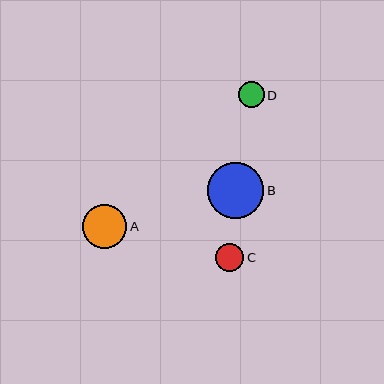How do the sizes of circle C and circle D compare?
Circle C and circle D are approximately the same size.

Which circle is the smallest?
Circle D is the smallest with a size of approximately 26 pixels.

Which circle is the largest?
Circle B is the largest with a size of approximately 57 pixels.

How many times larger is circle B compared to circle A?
Circle B is approximately 1.3 times the size of circle A.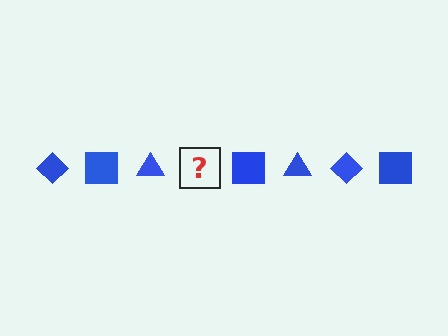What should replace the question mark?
The question mark should be replaced with a blue diamond.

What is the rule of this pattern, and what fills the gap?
The rule is that the pattern cycles through diamond, square, triangle shapes in blue. The gap should be filled with a blue diamond.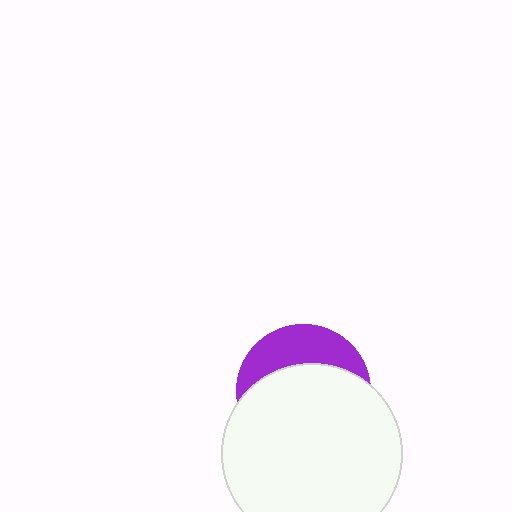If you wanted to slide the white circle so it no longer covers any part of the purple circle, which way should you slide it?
Slide it down — that is the most direct way to separate the two shapes.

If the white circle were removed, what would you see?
You would see the complete purple circle.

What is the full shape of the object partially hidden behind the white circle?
The partially hidden object is a purple circle.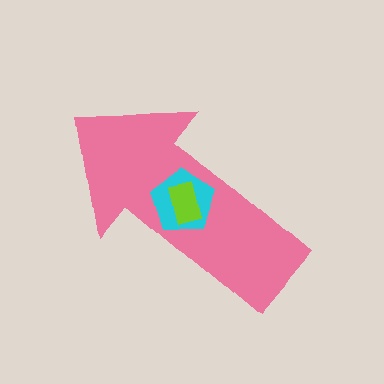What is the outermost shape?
The pink arrow.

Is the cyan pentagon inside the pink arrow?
Yes.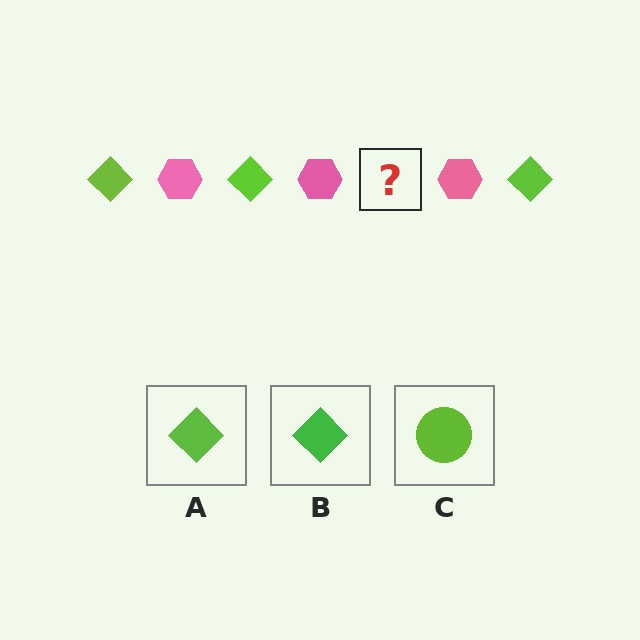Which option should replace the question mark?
Option A.